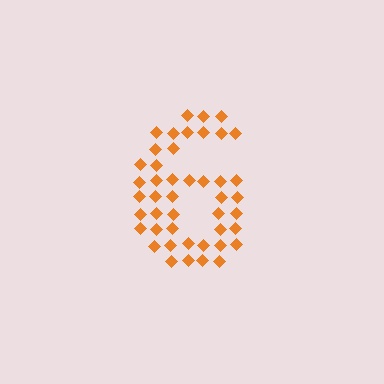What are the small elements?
The small elements are diamonds.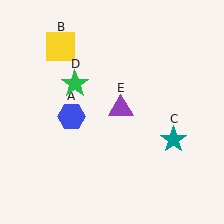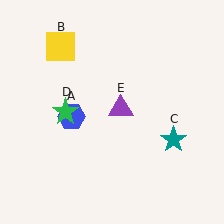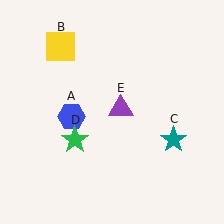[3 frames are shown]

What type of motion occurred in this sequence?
The green star (object D) rotated counterclockwise around the center of the scene.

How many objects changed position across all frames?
1 object changed position: green star (object D).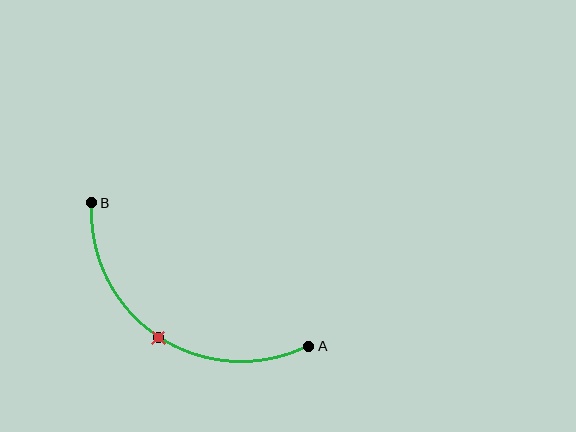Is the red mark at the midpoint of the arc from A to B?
Yes. The red mark lies on the arc at equal arc-length from both A and B — it is the arc midpoint.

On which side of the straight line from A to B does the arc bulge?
The arc bulges below the straight line connecting A and B.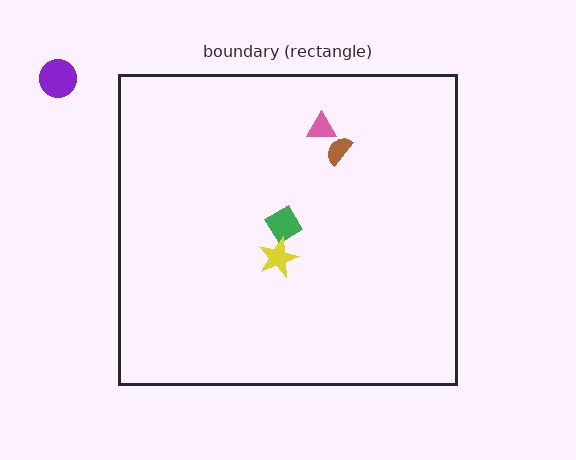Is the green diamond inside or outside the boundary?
Inside.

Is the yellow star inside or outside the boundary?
Inside.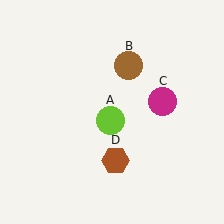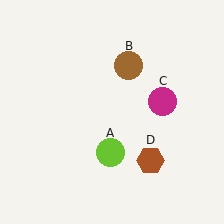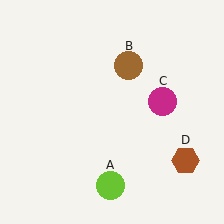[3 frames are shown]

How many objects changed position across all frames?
2 objects changed position: lime circle (object A), brown hexagon (object D).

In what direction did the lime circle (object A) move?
The lime circle (object A) moved down.